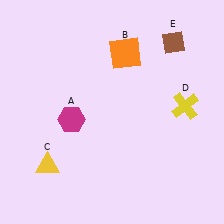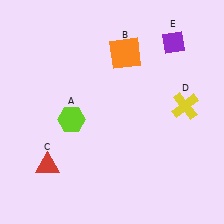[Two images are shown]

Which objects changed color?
A changed from magenta to lime. C changed from yellow to red. E changed from brown to purple.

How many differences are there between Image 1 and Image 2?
There are 3 differences between the two images.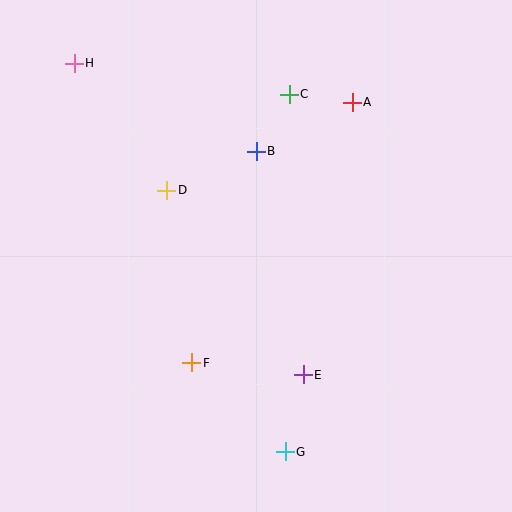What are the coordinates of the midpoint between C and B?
The midpoint between C and B is at (273, 123).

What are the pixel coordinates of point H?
Point H is at (74, 63).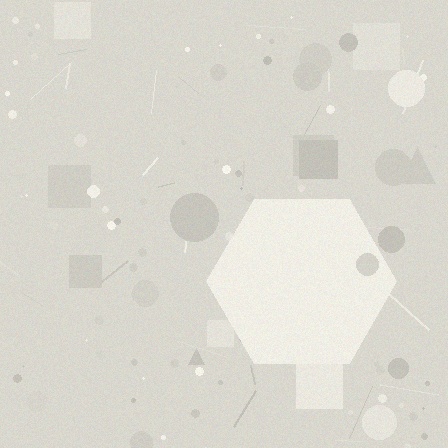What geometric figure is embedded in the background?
A hexagon is embedded in the background.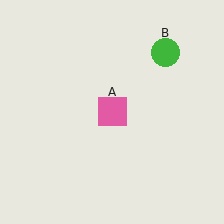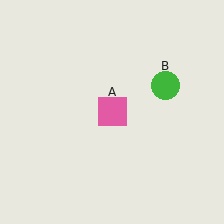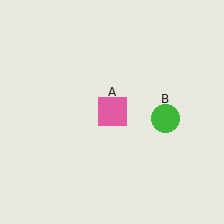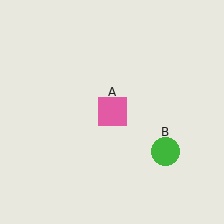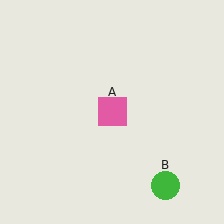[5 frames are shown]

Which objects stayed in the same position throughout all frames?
Pink square (object A) remained stationary.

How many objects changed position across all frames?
1 object changed position: green circle (object B).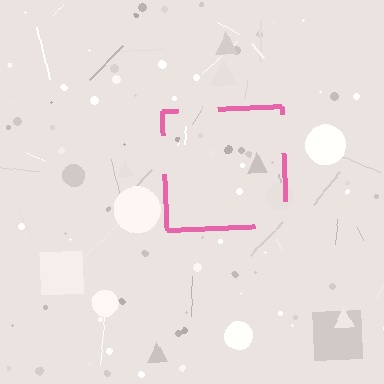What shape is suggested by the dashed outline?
The dashed outline suggests a square.